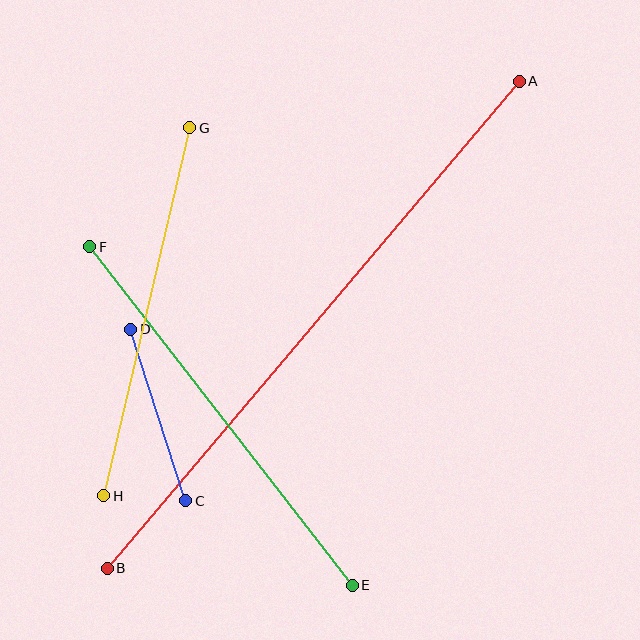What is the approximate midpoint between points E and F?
The midpoint is at approximately (221, 416) pixels.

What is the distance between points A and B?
The distance is approximately 638 pixels.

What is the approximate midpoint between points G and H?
The midpoint is at approximately (147, 312) pixels.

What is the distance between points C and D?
The distance is approximately 180 pixels.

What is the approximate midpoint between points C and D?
The midpoint is at approximately (158, 415) pixels.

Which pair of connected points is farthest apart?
Points A and B are farthest apart.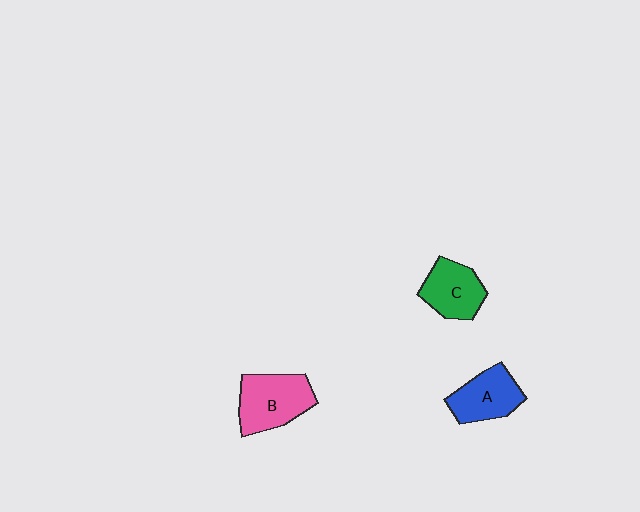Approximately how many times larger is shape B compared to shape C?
Approximately 1.3 times.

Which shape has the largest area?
Shape B (pink).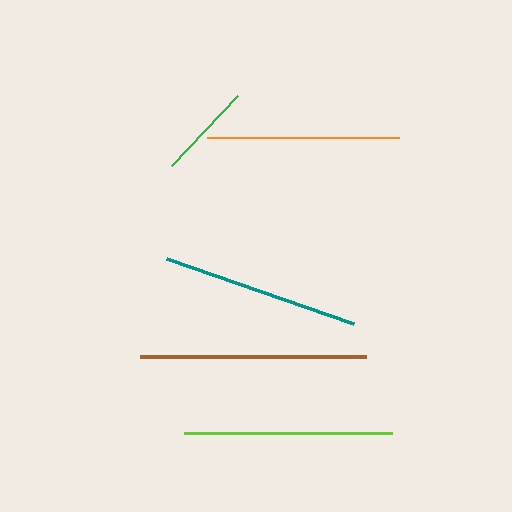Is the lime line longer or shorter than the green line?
The lime line is longer than the green line.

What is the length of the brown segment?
The brown segment is approximately 226 pixels long.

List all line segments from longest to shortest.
From longest to shortest: brown, lime, teal, orange, green.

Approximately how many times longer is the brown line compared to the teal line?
The brown line is approximately 1.1 times the length of the teal line.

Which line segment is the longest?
The brown line is the longest at approximately 226 pixels.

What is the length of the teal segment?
The teal segment is approximately 199 pixels long.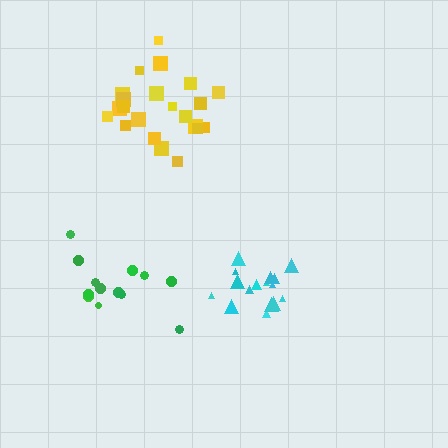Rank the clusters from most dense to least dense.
cyan, green, yellow.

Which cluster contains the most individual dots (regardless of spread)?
Yellow (22).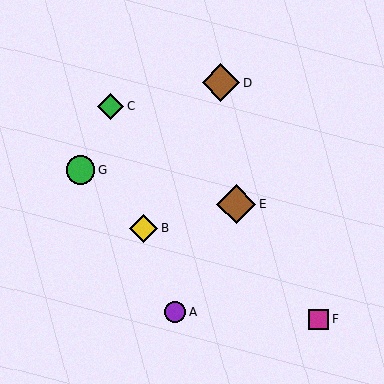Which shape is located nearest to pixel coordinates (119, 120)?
The green diamond (labeled C) at (110, 107) is nearest to that location.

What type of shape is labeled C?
Shape C is a green diamond.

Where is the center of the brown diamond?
The center of the brown diamond is at (236, 204).